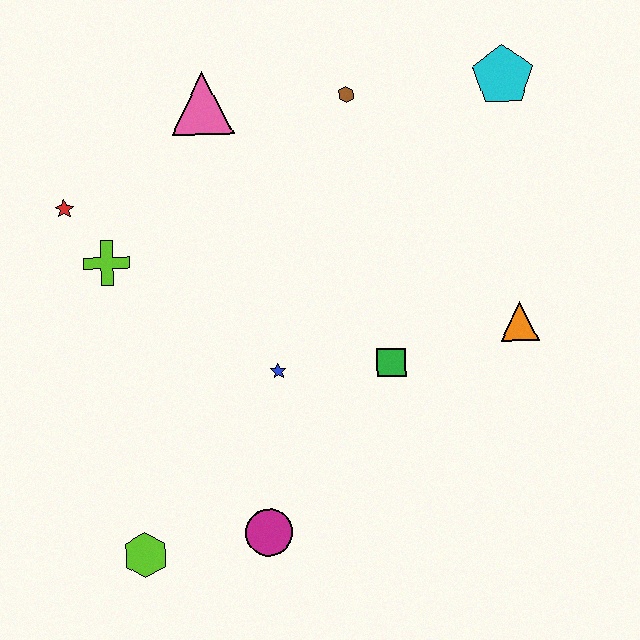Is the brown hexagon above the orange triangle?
Yes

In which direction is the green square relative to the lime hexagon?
The green square is to the right of the lime hexagon.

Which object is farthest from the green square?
The red star is farthest from the green square.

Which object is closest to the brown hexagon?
The pink triangle is closest to the brown hexagon.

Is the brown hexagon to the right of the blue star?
Yes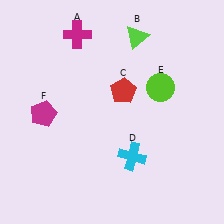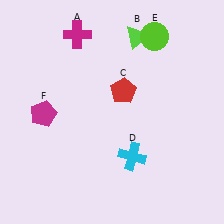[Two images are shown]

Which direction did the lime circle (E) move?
The lime circle (E) moved up.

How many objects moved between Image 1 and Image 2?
1 object moved between the two images.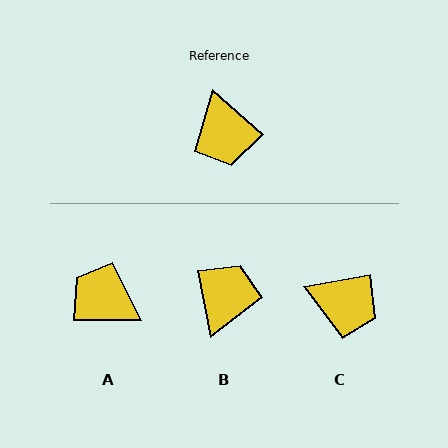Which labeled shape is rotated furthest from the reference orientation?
B, about 143 degrees away.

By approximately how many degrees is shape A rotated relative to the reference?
Approximately 138 degrees clockwise.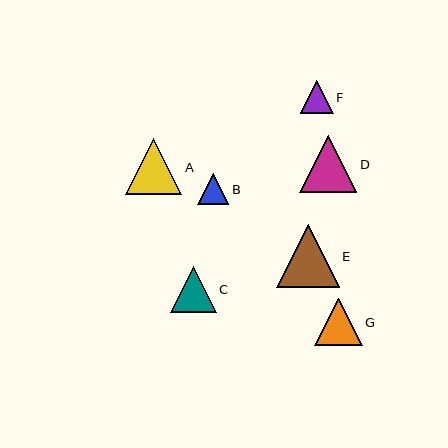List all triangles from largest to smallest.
From largest to smallest: E, D, A, G, C, F, B.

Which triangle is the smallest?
Triangle B is the smallest with a size of approximately 31 pixels.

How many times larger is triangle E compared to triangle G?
Triangle E is approximately 1.3 times the size of triangle G.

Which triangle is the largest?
Triangle E is the largest with a size of approximately 63 pixels.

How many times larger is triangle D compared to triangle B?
Triangle D is approximately 1.8 times the size of triangle B.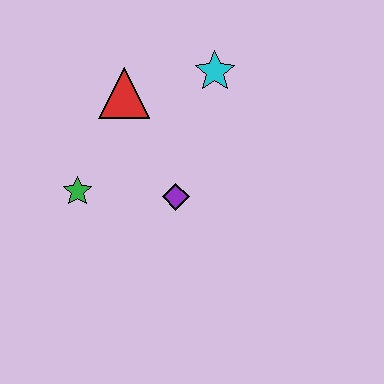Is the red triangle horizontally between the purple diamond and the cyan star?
No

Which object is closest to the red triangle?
The cyan star is closest to the red triangle.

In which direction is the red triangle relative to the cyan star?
The red triangle is to the left of the cyan star.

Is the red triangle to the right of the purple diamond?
No